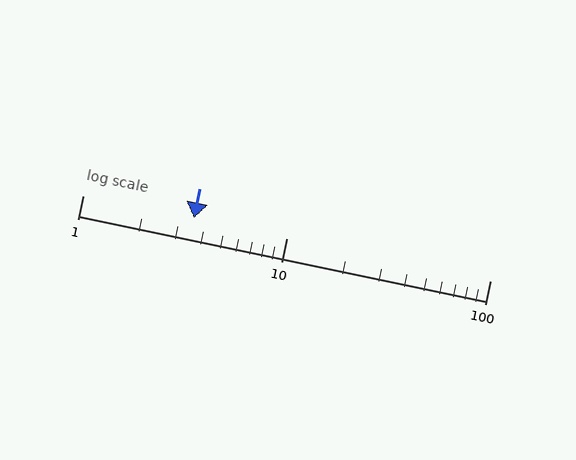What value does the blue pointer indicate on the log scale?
The pointer indicates approximately 3.5.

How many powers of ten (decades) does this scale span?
The scale spans 2 decades, from 1 to 100.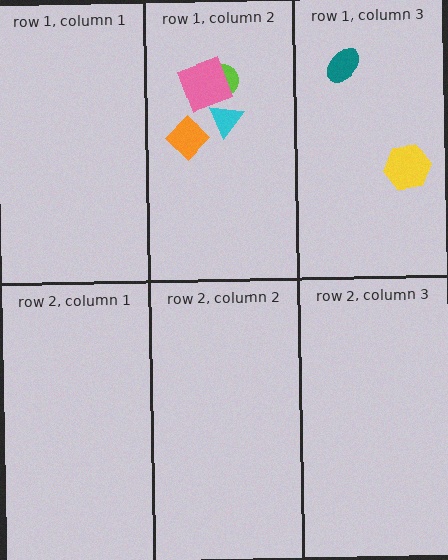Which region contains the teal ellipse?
The row 1, column 3 region.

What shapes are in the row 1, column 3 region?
The yellow hexagon, the teal ellipse.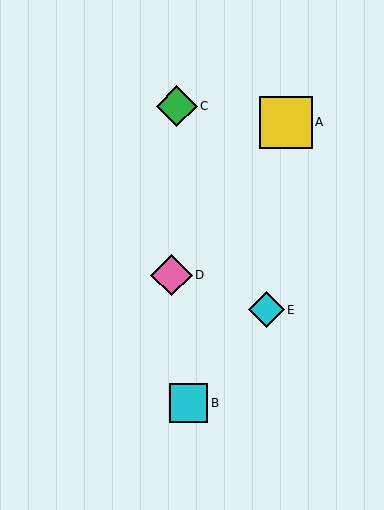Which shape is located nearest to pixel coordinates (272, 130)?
The yellow square (labeled A) at (286, 122) is nearest to that location.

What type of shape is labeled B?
Shape B is a cyan square.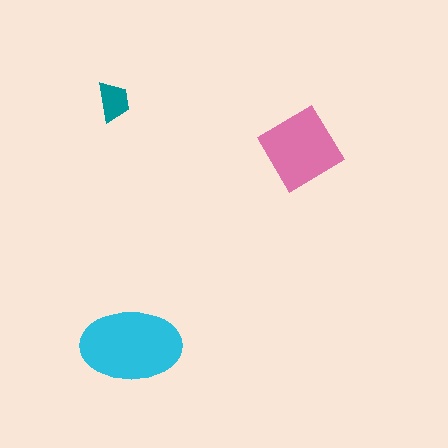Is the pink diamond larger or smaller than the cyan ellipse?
Smaller.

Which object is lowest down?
The cyan ellipse is bottommost.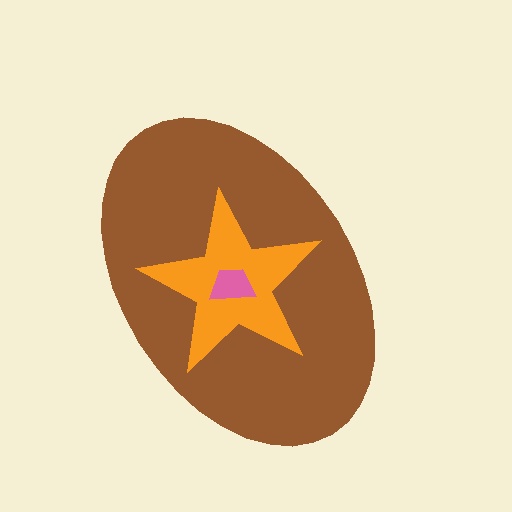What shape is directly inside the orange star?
The pink trapezoid.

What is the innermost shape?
The pink trapezoid.